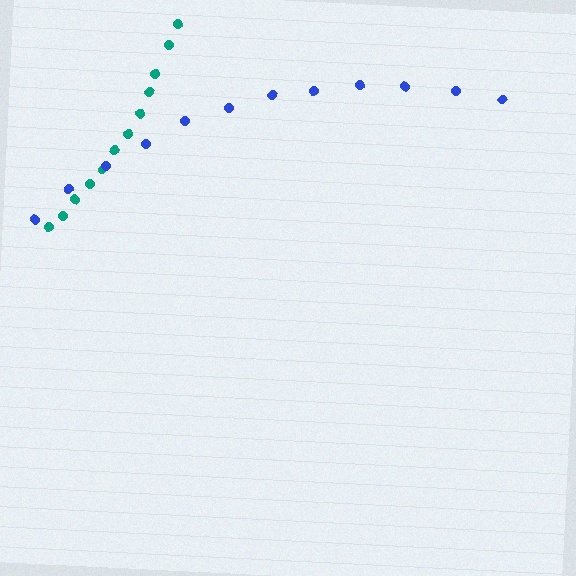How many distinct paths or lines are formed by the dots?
There are 2 distinct paths.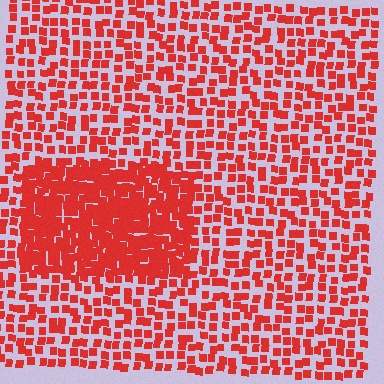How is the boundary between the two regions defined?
The boundary is defined by a change in element density (approximately 2.2x ratio). All elements are the same color, size, and shape.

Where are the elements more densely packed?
The elements are more densely packed inside the rectangle boundary.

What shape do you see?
I see a rectangle.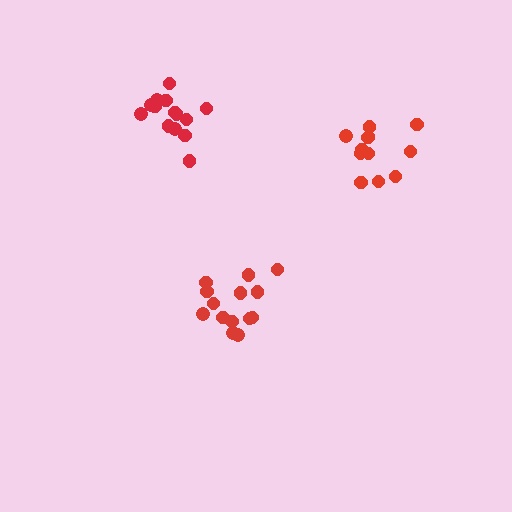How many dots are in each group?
Group 1: 14 dots, Group 2: 12 dots, Group 3: 14 dots (40 total).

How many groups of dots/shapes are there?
There are 3 groups.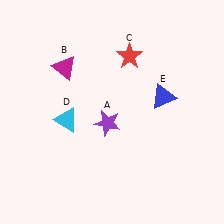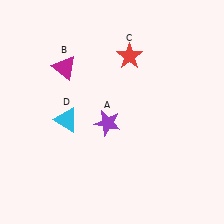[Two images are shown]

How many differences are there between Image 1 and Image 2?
There is 1 difference between the two images.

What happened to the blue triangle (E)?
The blue triangle (E) was removed in Image 2. It was in the top-right area of Image 1.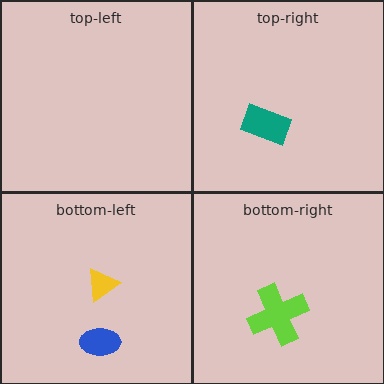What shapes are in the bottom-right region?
The lime cross.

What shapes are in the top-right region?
The teal rectangle.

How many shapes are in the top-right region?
1.